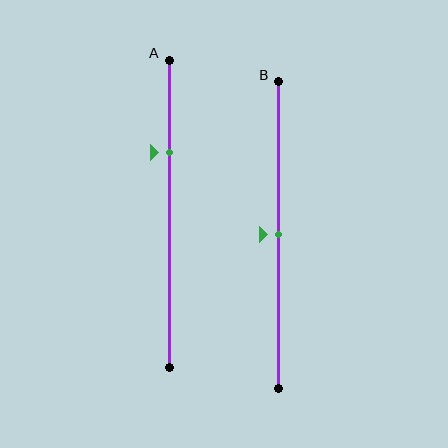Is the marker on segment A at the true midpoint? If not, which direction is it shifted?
No, the marker on segment A is shifted upward by about 20% of the segment length.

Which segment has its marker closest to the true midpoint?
Segment B has its marker closest to the true midpoint.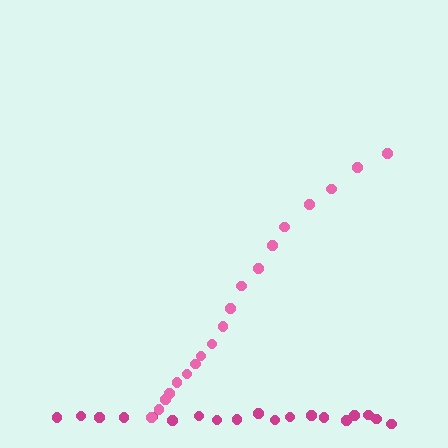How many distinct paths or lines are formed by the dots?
There are 2 distinct paths.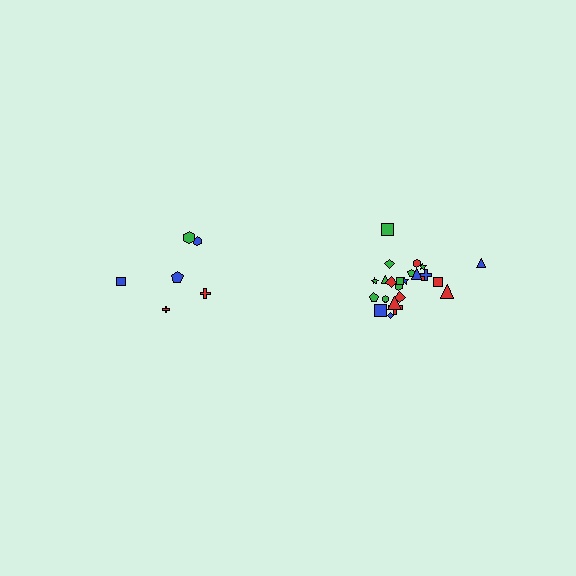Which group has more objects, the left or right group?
The right group.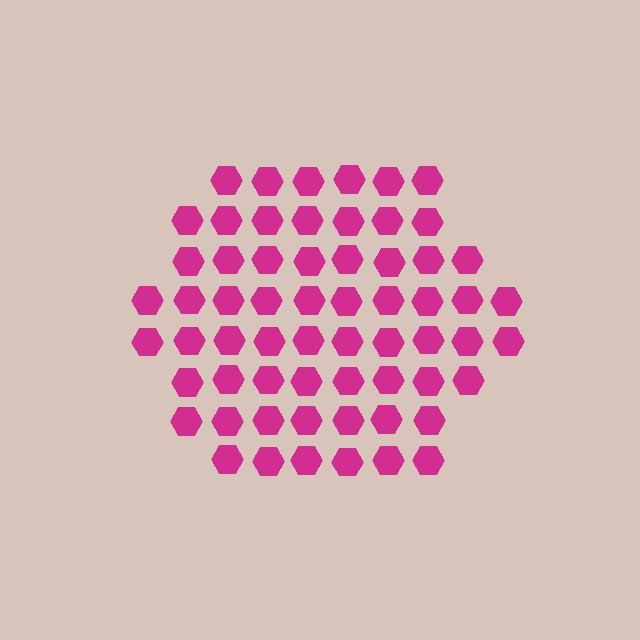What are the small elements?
The small elements are hexagons.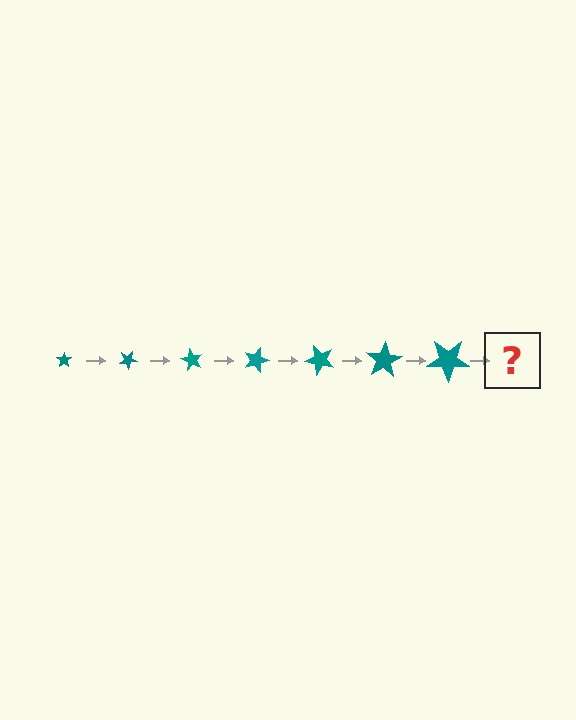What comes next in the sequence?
The next element should be a star, larger than the previous one and rotated 210 degrees from the start.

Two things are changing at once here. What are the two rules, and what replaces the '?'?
The two rules are that the star grows larger each step and it rotates 30 degrees each step. The '?' should be a star, larger than the previous one and rotated 210 degrees from the start.